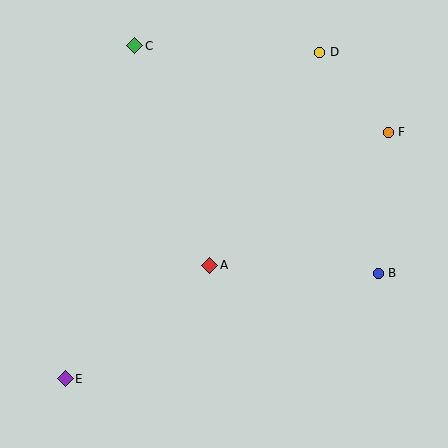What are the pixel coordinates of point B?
Point B is at (378, 273).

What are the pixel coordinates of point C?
Point C is at (135, 46).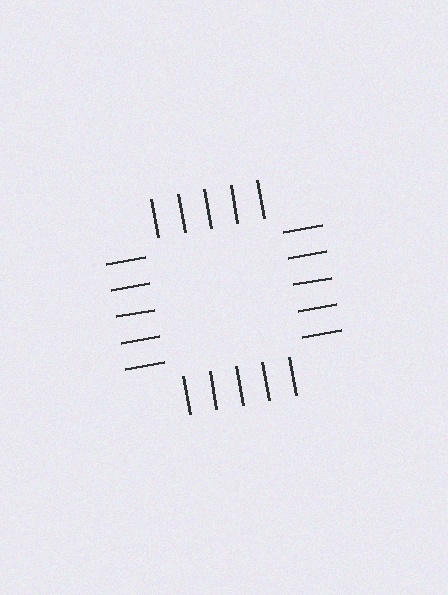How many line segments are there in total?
20 — 5 along each of the 4 edges.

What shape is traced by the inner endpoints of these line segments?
An illusory square — the line segments terminate on its edges but no continuous stroke is drawn.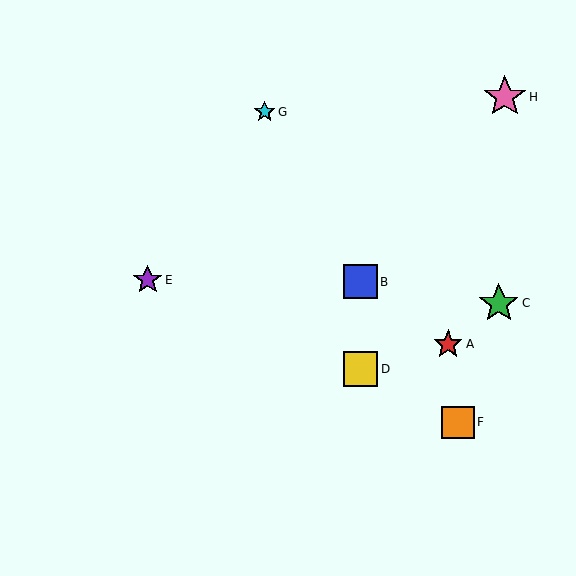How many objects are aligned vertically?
2 objects (B, D) are aligned vertically.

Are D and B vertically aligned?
Yes, both are at x≈360.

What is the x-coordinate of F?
Object F is at x≈458.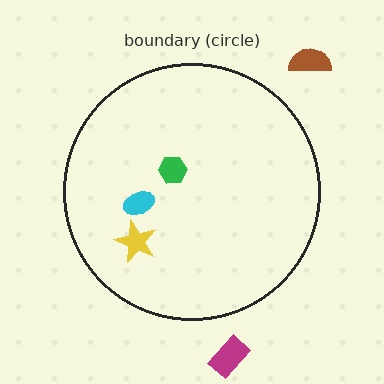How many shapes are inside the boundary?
3 inside, 2 outside.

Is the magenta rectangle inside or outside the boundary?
Outside.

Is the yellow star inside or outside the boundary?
Inside.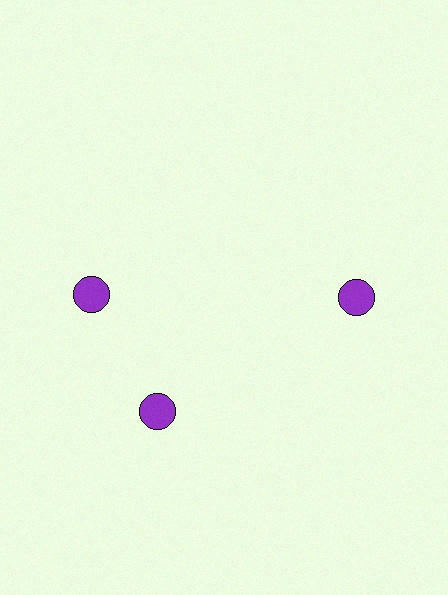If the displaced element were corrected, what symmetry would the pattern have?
It would have 3-fold rotational symmetry — the pattern would map onto itself every 120 degrees.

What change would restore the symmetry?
The symmetry would be restored by rotating it back into even spacing with its neighbors so that all 3 circles sit at equal angles and equal distance from the center.